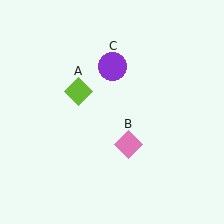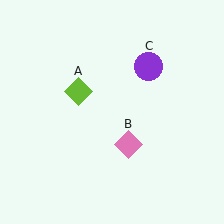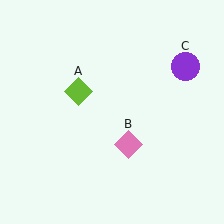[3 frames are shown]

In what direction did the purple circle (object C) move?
The purple circle (object C) moved right.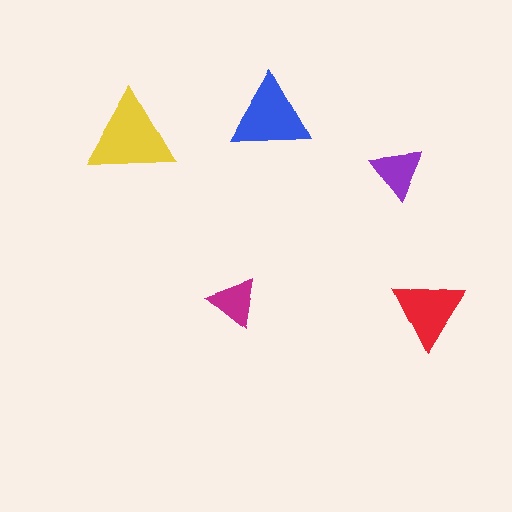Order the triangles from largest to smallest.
the yellow one, the blue one, the red one, the purple one, the magenta one.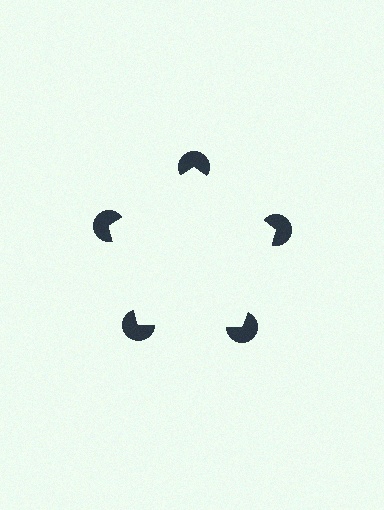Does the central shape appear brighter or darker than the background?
It typically appears slightly brighter than the background, even though no actual brightness change is drawn.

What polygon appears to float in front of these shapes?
An illusory pentagon — its edges are inferred from the aligned wedge cuts in the pac-man discs, not physically drawn.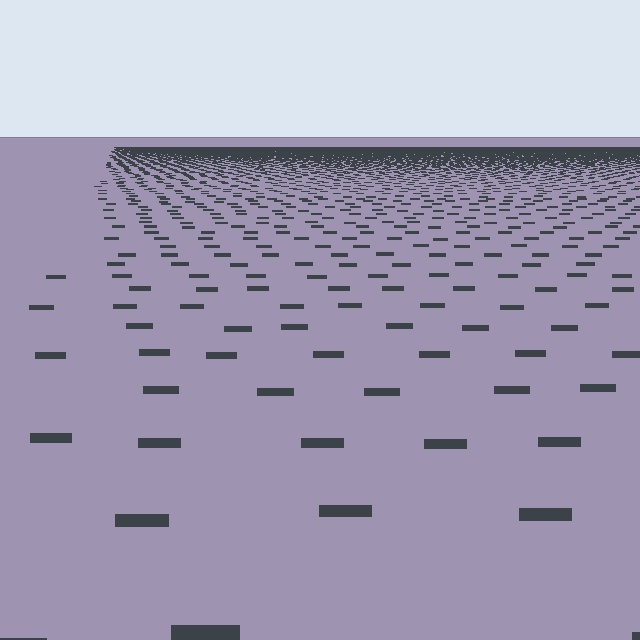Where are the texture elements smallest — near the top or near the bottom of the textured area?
Near the top.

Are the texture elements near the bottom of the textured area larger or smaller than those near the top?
Larger. Near the bottom, elements are closer to the viewer and appear at a bigger on-screen size.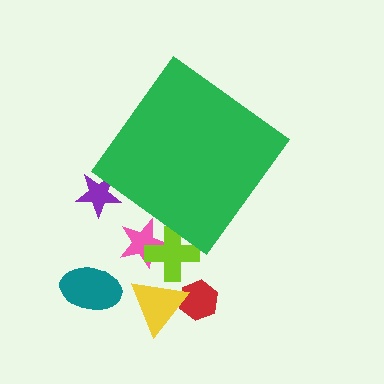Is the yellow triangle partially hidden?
No, the yellow triangle is fully visible.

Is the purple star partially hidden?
Yes, the purple star is partially hidden behind the green diamond.